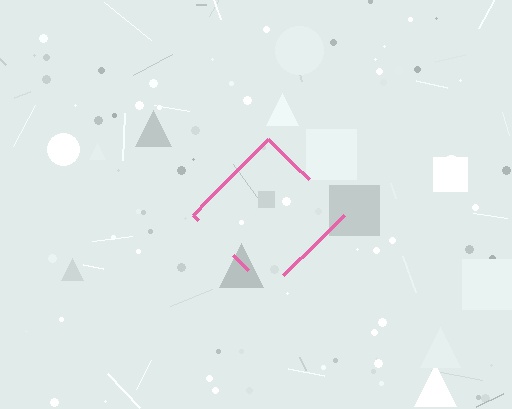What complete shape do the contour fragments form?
The contour fragments form a diamond.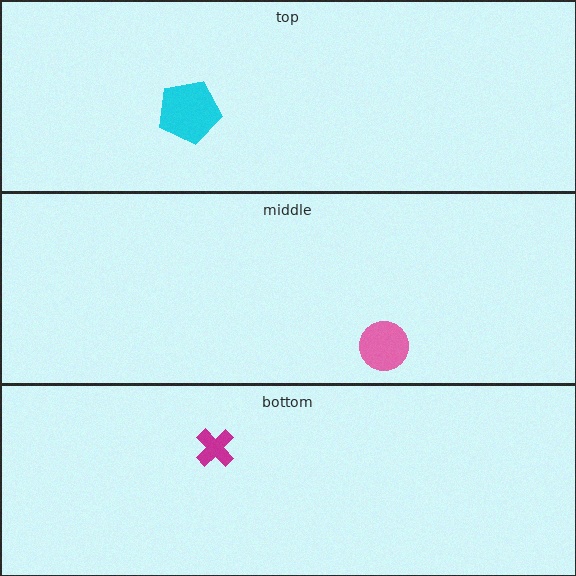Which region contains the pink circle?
The middle region.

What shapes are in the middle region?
The pink circle.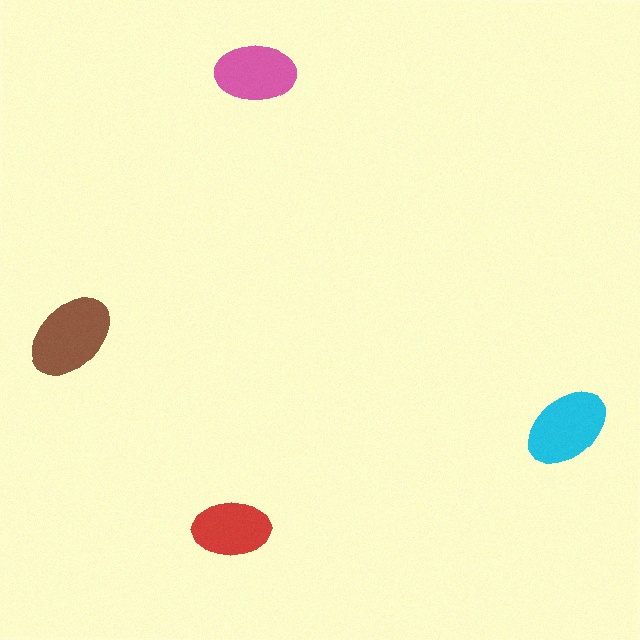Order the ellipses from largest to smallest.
the brown one, the cyan one, the pink one, the red one.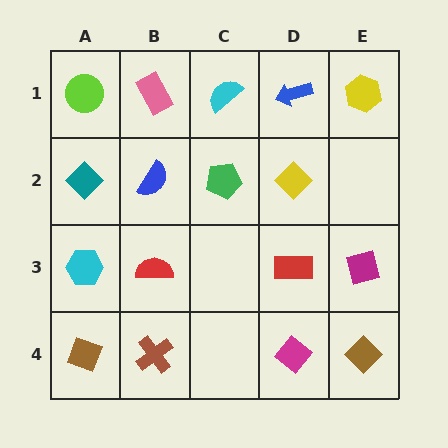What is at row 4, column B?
A brown cross.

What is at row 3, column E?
A magenta square.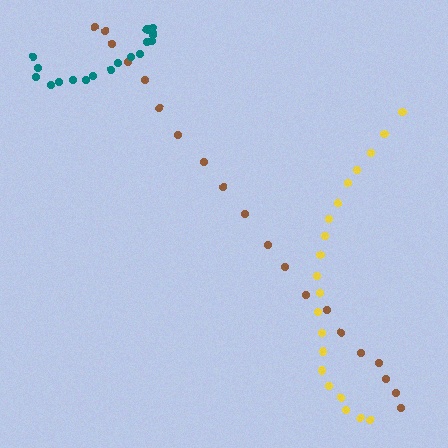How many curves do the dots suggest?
There are 3 distinct paths.